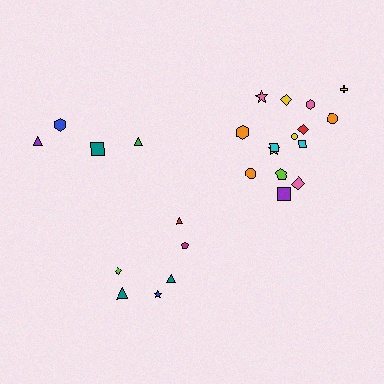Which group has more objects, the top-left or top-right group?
The top-right group.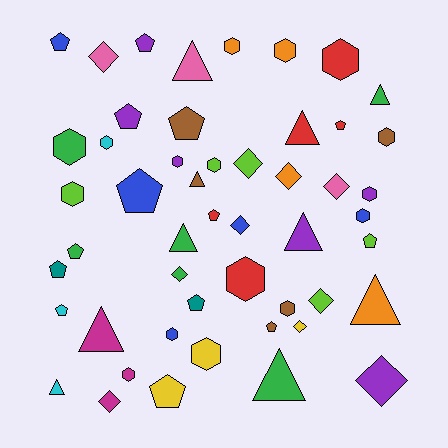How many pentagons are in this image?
There are 14 pentagons.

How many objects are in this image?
There are 50 objects.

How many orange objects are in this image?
There are 4 orange objects.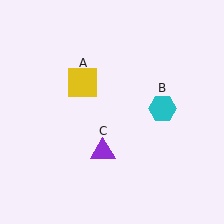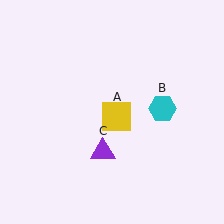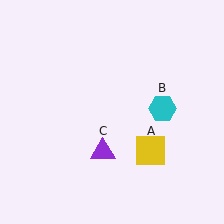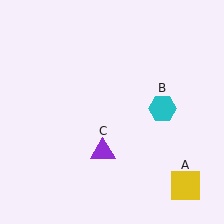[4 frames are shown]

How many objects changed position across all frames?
1 object changed position: yellow square (object A).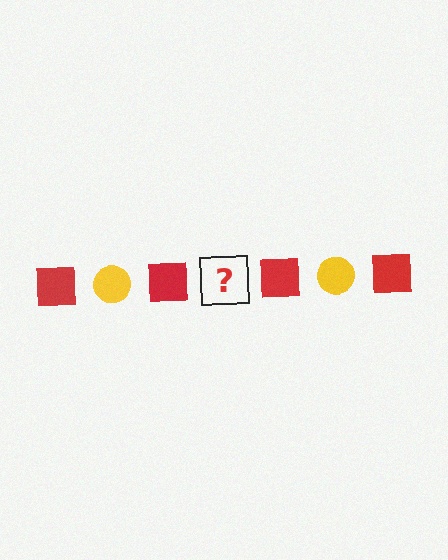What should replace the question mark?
The question mark should be replaced with a yellow circle.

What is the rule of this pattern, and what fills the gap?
The rule is that the pattern alternates between red square and yellow circle. The gap should be filled with a yellow circle.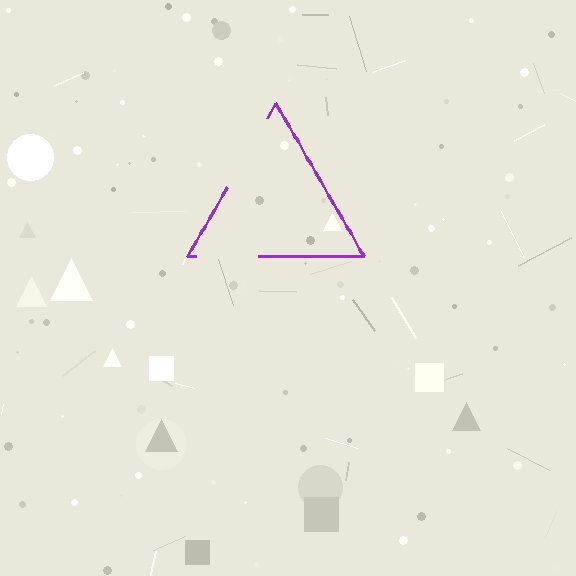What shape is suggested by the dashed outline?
The dashed outline suggests a triangle.